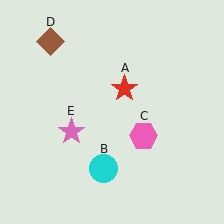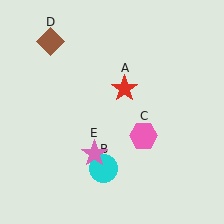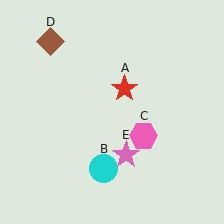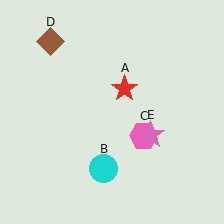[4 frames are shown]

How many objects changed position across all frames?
1 object changed position: pink star (object E).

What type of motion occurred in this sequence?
The pink star (object E) rotated counterclockwise around the center of the scene.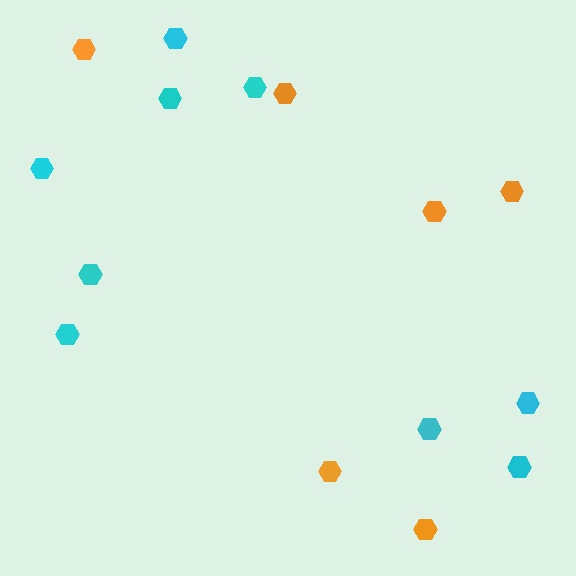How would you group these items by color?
There are 2 groups: one group of cyan hexagons (9) and one group of orange hexagons (6).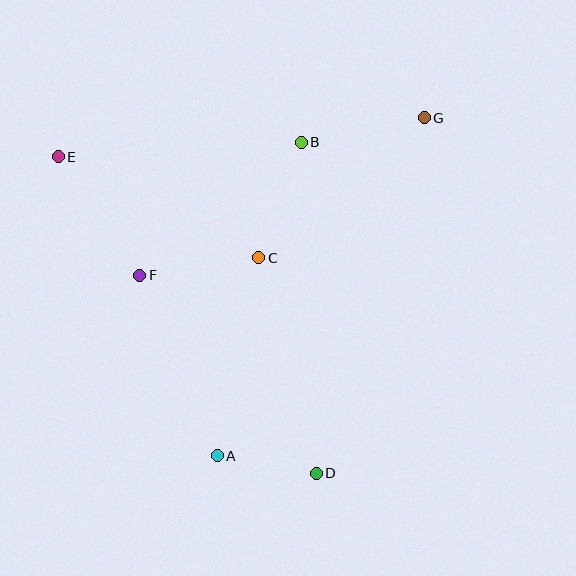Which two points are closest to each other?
Points A and D are closest to each other.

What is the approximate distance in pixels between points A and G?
The distance between A and G is approximately 396 pixels.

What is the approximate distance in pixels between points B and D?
The distance between B and D is approximately 331 pixels.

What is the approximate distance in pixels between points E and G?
The distance between E and G is approximately 368 pixels.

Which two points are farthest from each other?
Points D and E are farthest from each other.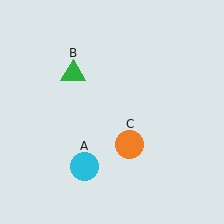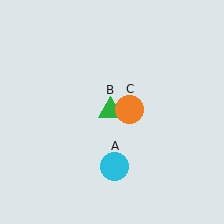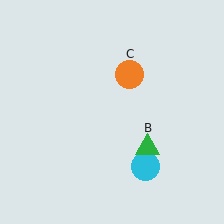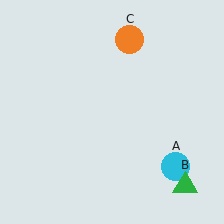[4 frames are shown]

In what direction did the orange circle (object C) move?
The orange circle (object C) moved up.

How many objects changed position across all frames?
3 objects changed position: cyan circle (object A), green triangle (object B), orange circle (object C).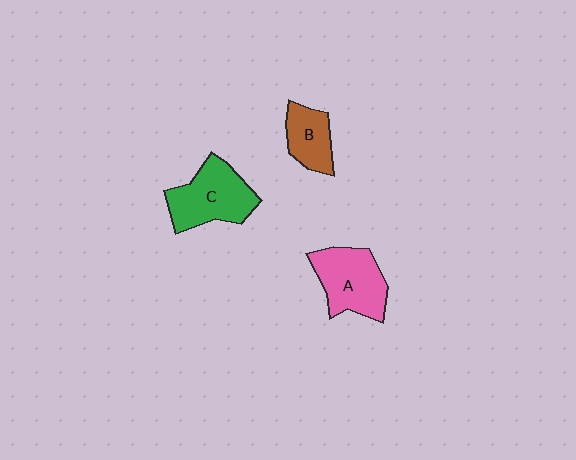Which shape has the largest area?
Shape C (green).